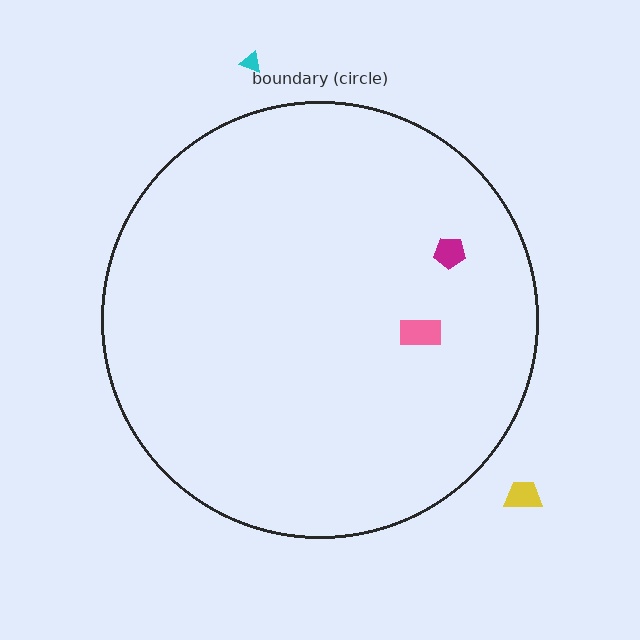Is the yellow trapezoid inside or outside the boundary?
Outside.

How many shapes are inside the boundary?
2 inside, 2 outside.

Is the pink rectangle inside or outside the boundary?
Inside.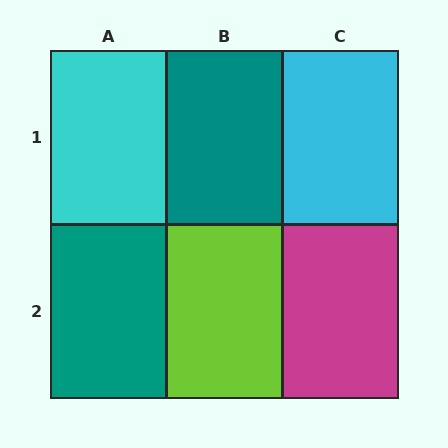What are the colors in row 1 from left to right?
Cyan, teal, cyan.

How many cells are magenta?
1 cell is magenta.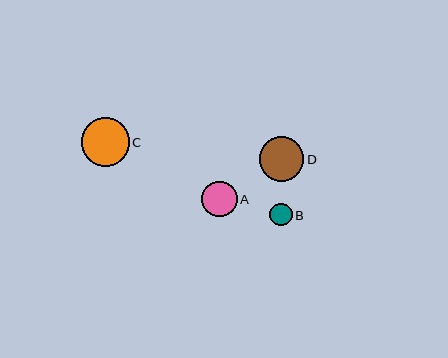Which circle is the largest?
Circle C is the largest with a size of approximately 48 pixels.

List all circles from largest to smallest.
From largest to smallest: C, D, A, B.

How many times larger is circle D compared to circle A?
Circle D is approximately 1.3 times the size of circle A.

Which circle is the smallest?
Circle B is the smallest with a size of approximately 22 pixels.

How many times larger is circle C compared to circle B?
Circle C is approximately 2.1 times the size of circle B.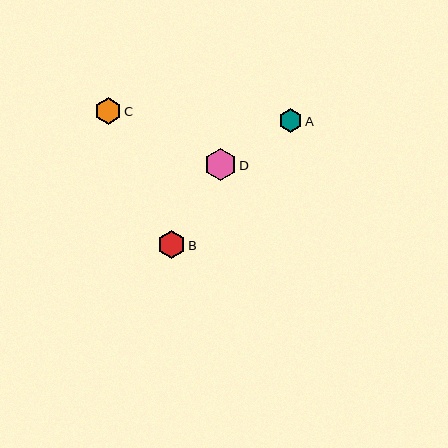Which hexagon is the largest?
Hexagon D is the largest with a size of approximately 32 pixels.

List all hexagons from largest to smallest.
From largest to smallest: D, B, C, A.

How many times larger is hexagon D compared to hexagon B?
Hexagon D is approximately 1.1 times the size of hexagon B.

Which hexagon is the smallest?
Hexagon A is the smallest with a size of approximately 24 pixels.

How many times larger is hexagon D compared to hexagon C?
Hexagon D is approximately 1.2 times the size of hexagon C.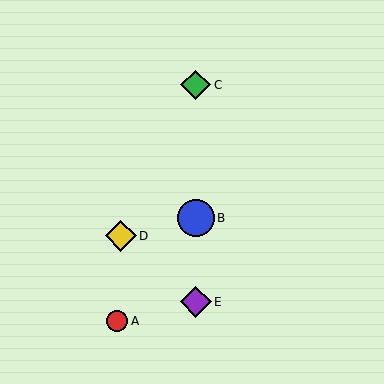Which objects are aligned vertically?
Objects B, C, E are aligned vertically.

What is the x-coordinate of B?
Object B is at x≈196.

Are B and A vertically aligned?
No, B is at x≈196 and A is at x≈117.